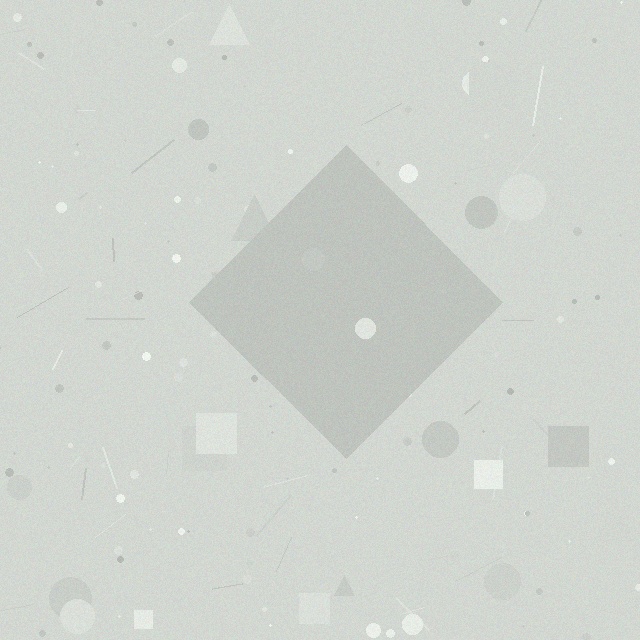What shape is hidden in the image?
A diamond is hidden in the image.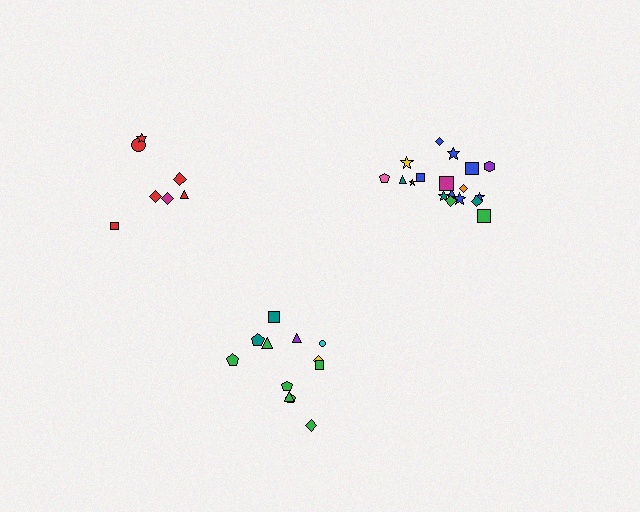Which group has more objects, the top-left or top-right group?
The top-right group.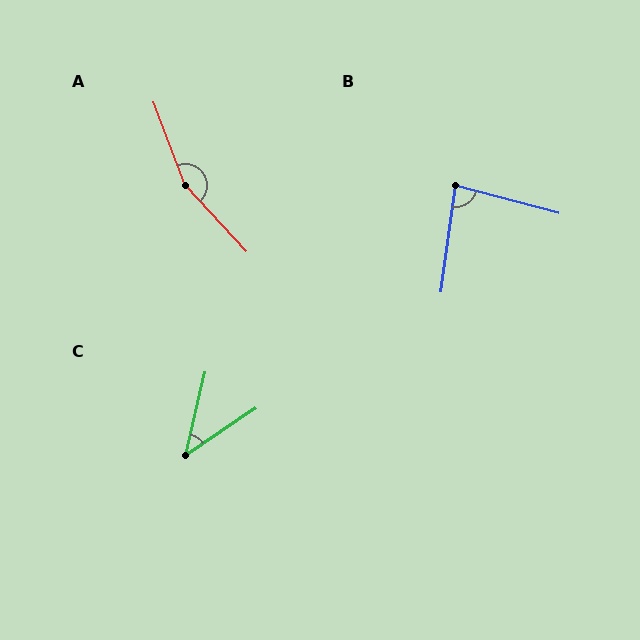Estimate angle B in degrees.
Approximately 83 degrees.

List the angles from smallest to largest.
C (43°), B (83°), A (158°).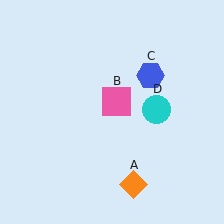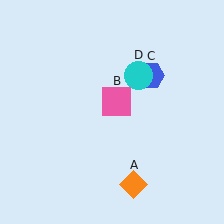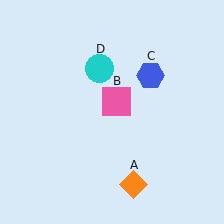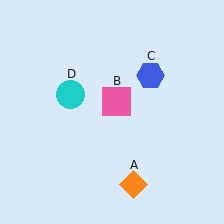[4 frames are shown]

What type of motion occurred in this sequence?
The cyan circle (object D) rotated counterclockwise around the center of the scene.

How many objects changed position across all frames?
1 object changed position: cyan circle (object D).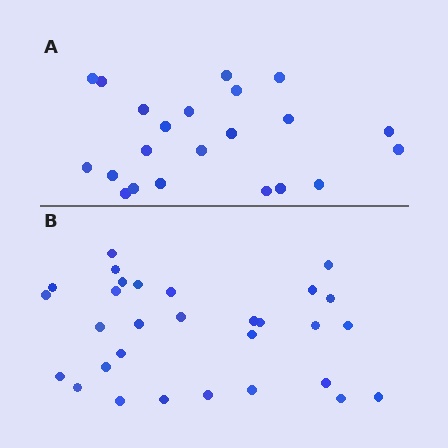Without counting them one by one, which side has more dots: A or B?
Region B (the bottom region) has more dots.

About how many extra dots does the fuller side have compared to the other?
Region B has roughly 8 or so more dots than region A.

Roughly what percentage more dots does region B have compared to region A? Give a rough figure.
About 35% more.